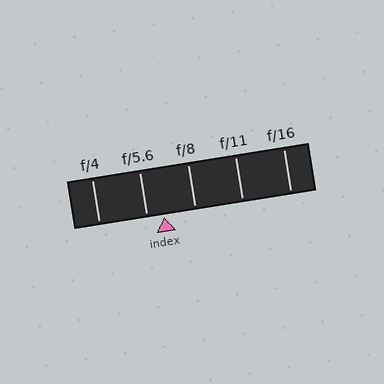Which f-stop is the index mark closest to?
The index mark is closest to f/5.6.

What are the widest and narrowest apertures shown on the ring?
The widest aperture shown is f/4 and the narrowest is f/16.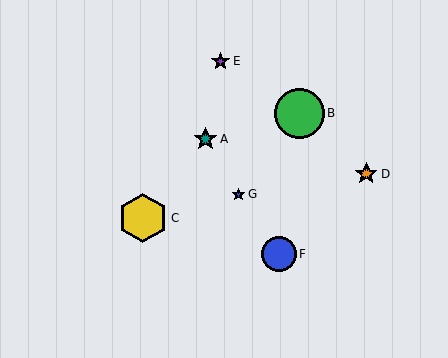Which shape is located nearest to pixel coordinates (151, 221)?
The yellow hexagon (labeled C) at (143, 218) is nearest to that location.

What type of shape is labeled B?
Shape B is a green circle.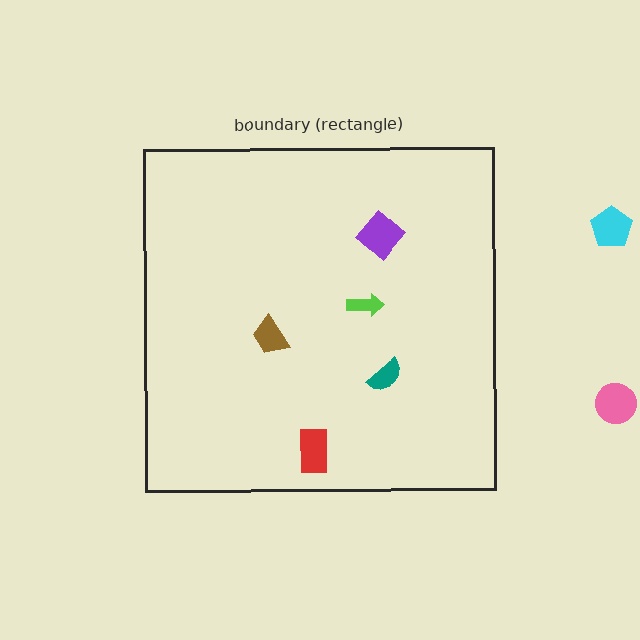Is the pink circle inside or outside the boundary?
Outside.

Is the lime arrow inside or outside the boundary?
Inside.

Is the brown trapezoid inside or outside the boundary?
Inside.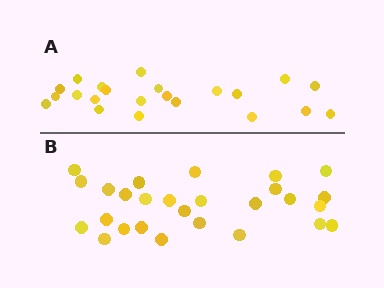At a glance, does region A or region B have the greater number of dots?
Region B (the bottom region) has more dots.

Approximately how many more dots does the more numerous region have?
Region B has about 5 more dots than region A.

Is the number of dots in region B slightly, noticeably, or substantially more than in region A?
Region B has only slightly more — the two regions are fairly close. The ratio is roughly 1.2 to 1.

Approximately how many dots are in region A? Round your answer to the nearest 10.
About 20 dots. (The exact count is 22, which rounds to 20.)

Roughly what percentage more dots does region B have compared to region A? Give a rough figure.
About 25% more.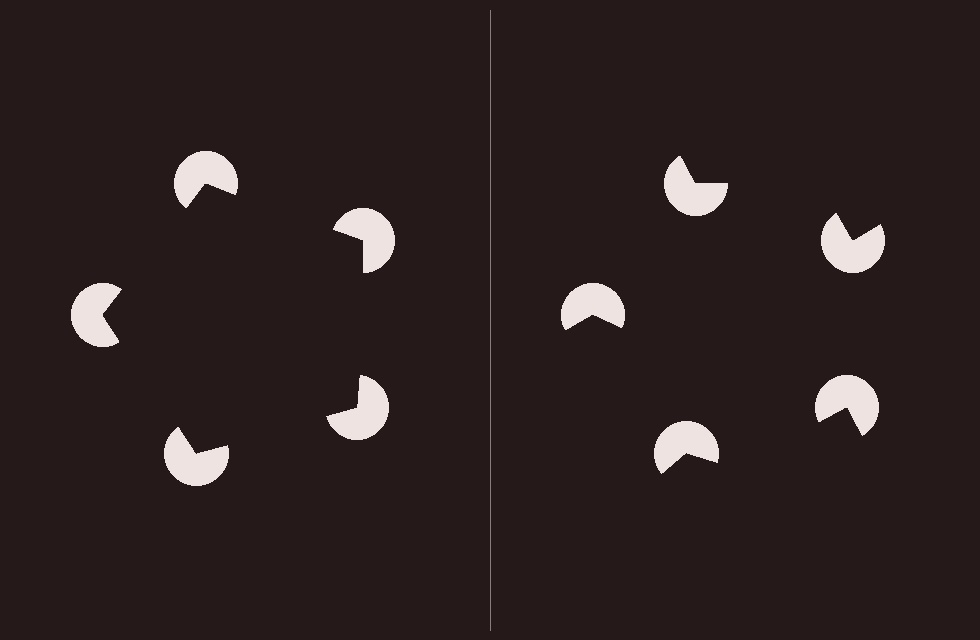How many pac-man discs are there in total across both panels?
10 — 5 on each side.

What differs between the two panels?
The pac-man discs are positioned identically on both sides; only the wedge orientations differ. On the left they align to a pentagon; on the right they are misaligned.